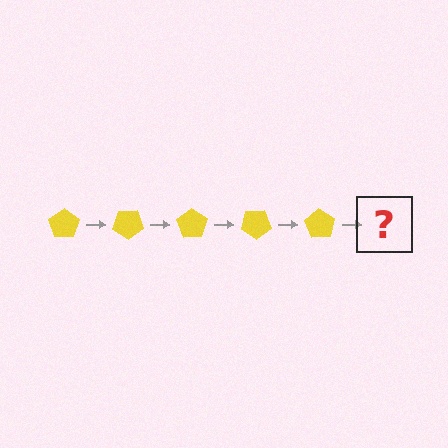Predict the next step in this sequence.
The next step is a yellow pentagon rotated 175 degrees.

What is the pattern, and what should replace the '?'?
The pattern is that the pentagon rotates 35 degrees each step. The '?' should be a yellow pentagon rotated 175 degrees.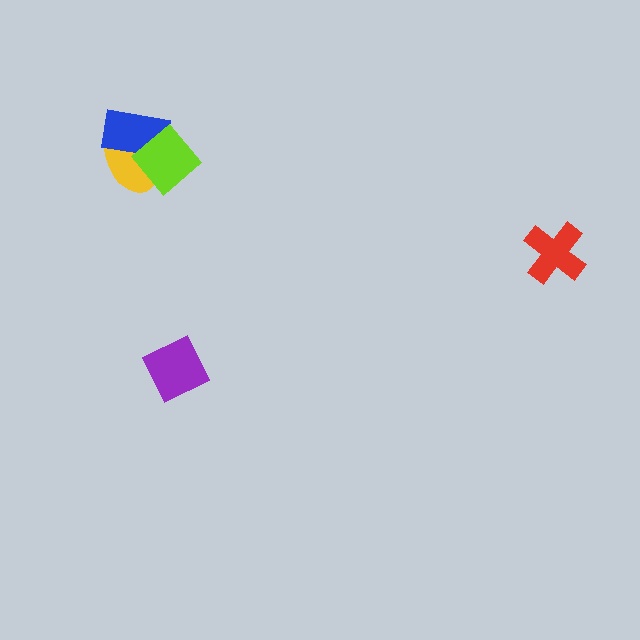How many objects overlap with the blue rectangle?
2 objects overlap with the blue rectangle.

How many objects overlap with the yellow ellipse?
2 objects overlap with the yellow ellipse.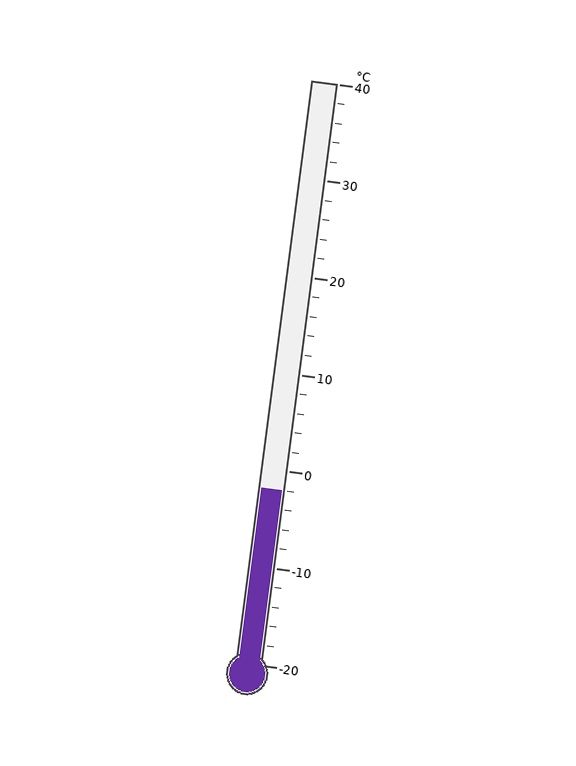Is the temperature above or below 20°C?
The temperature is below 20°C.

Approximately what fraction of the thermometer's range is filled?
The thermometer is filled to approximately 30% of its range.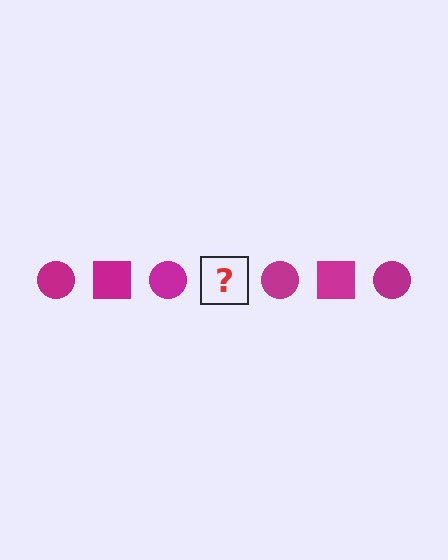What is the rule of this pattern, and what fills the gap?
The rule is that the pattern cycles through circle, square shapes in magenta. The gap should be filled with a magenta square.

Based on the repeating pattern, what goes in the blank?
The blank should be a magenta square.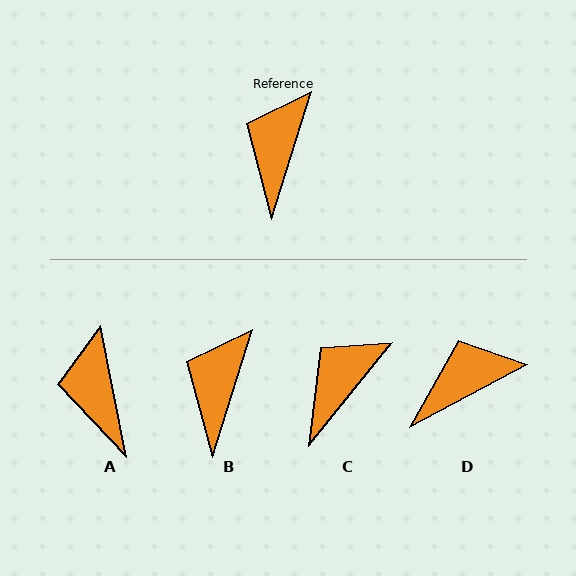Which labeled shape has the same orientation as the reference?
B.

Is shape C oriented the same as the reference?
No, it is off by about 22 degrees.